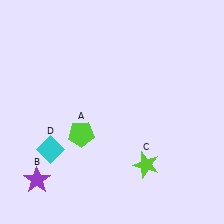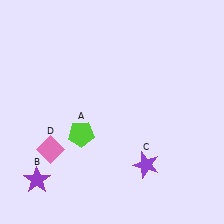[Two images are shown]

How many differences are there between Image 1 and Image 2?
There are 2 differences between the two images.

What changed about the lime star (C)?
In Image 1, C is lime. In Image 2, it changed to purple.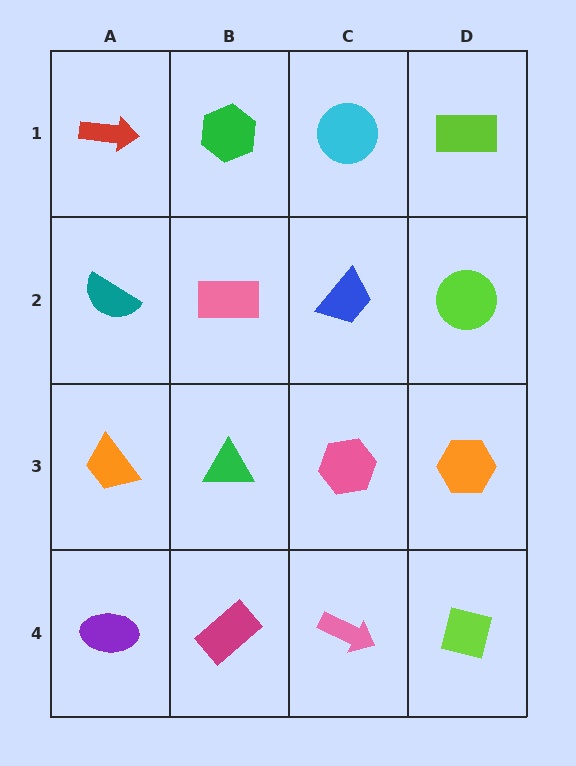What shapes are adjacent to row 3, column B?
A pink rectangle (row 2, column B), a magenta rectangle (row 4, column B), an orange trapezoid (row 3, column A), a pink hexagon (row 3, column C).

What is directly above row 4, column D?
An orange hexagon.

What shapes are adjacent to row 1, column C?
A blue trapezoid (row 2, column C), a green hexagon (row 1, column B), a lime rectangle (row 1, column D).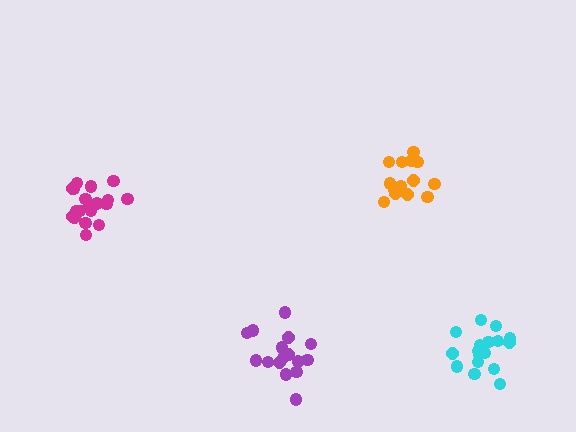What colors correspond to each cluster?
The clusters are colored: magenta, orange, purple, cyan.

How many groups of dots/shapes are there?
There are 4 groups.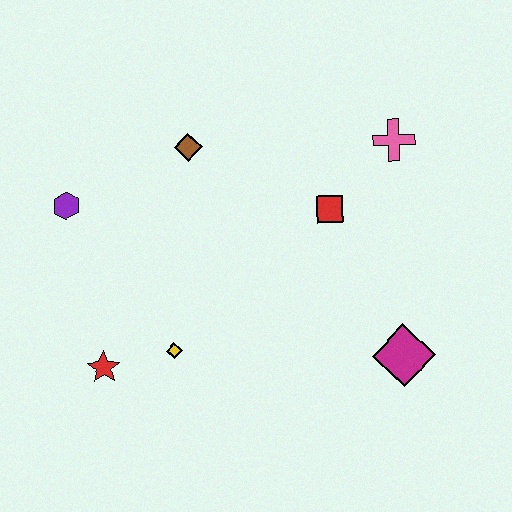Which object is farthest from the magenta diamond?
The purple hexagon is farthest from the magenta diamond.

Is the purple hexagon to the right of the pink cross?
No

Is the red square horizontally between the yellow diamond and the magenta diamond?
Yes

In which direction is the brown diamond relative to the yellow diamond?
The brown diamond is above the yellow diamond.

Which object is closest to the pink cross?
The red square is closest to the pink cross.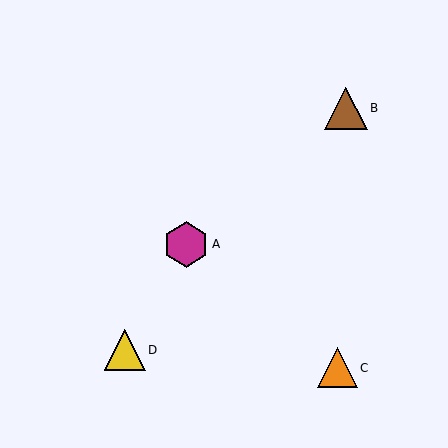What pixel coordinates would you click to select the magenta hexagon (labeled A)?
Click at (186, 244) to select the magenta hexagon A.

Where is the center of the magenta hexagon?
The center of the magenta hexagon is at (186, 244).